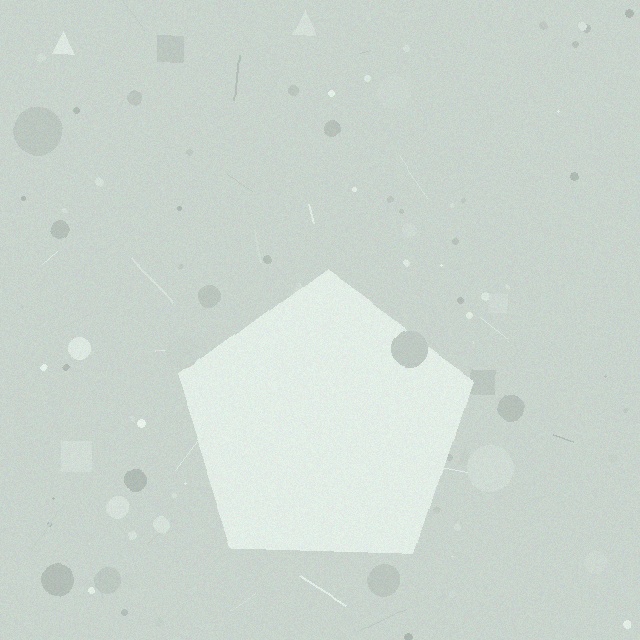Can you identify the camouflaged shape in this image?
The camouflaged shape is a pentagon.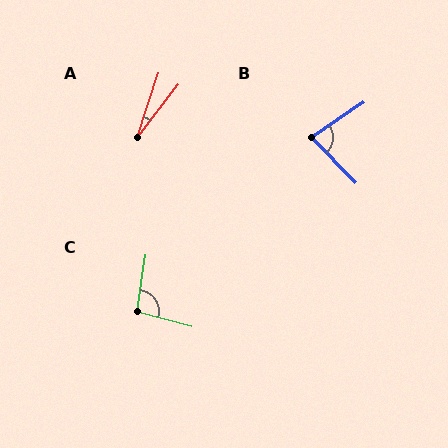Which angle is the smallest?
A, at approximately 19 degrees.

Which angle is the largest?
C, at approximately 96 degrees.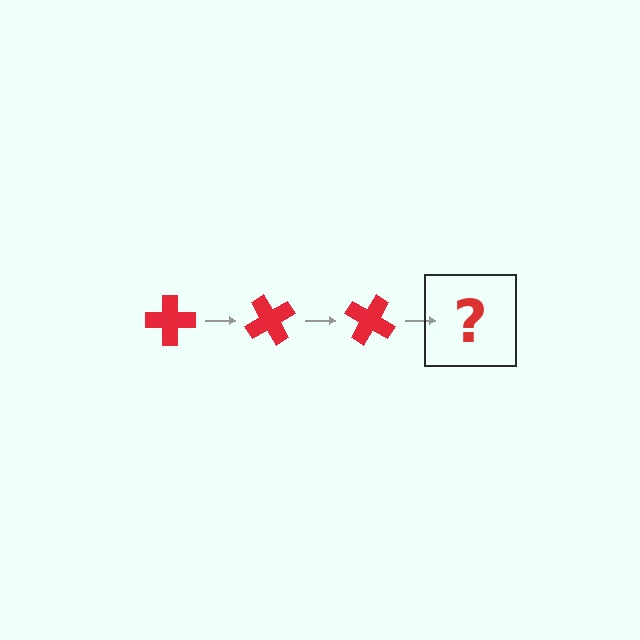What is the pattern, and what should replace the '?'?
The pattern is that the cross rotates 60 degrees each step. The '?' should be a red cross rotated 180 degrees.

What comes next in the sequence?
The next element should be a red cross rotated 180 degrees.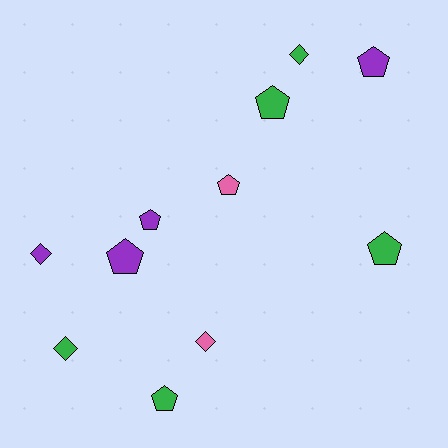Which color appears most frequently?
Green, with 5 objects.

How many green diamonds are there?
There are 2 green diamonds.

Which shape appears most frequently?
Pentagon, with 7 objects.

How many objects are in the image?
There are 11 objects.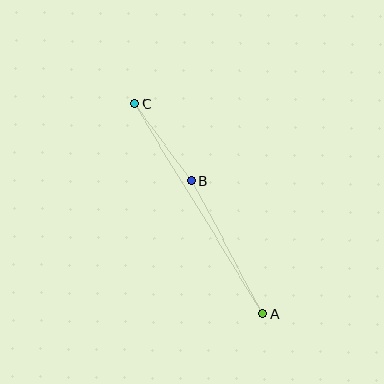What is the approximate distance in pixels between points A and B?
The distance between A and B is approximately 151 pixels.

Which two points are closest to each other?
Points B and C are closest to each other.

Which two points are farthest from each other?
Points A and C are farthest from each other.